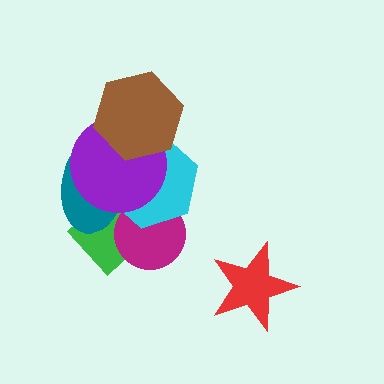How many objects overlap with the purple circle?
3 objects overlap with the purple circle.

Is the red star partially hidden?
No, no other shape covers it.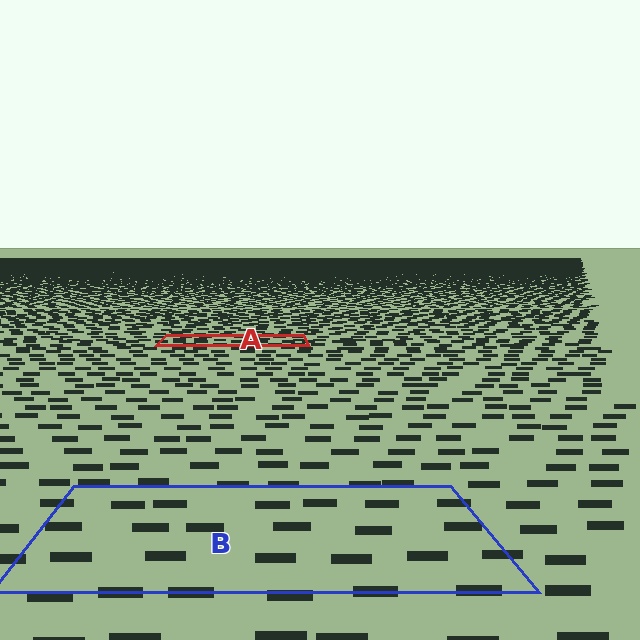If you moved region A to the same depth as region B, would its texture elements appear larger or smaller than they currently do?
They would appear larger. At a closer depth, the same texture elements are projected at a bigger on-screen size.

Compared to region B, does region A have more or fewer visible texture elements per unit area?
Region A has more texture elements per unit area — they are packed more densely because it is farther away.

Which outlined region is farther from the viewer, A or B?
Region A is farther from the viewer — the texture elements inside it appear smaller and more densely packed.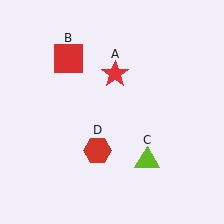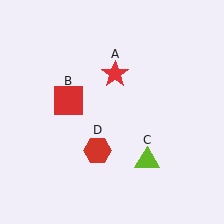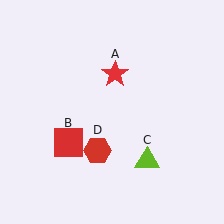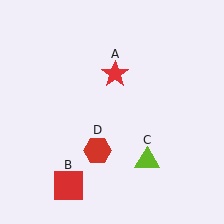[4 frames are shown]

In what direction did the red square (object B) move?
The red square (object B) moved down.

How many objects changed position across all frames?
1 object changed position: red square (object B).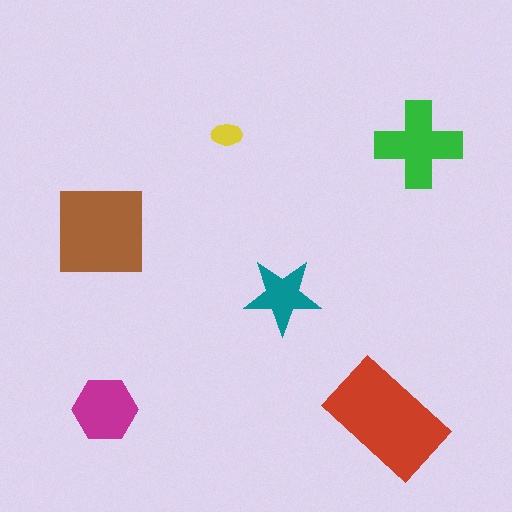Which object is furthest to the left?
The brown square is leftmost.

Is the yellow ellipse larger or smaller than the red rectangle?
Smaller.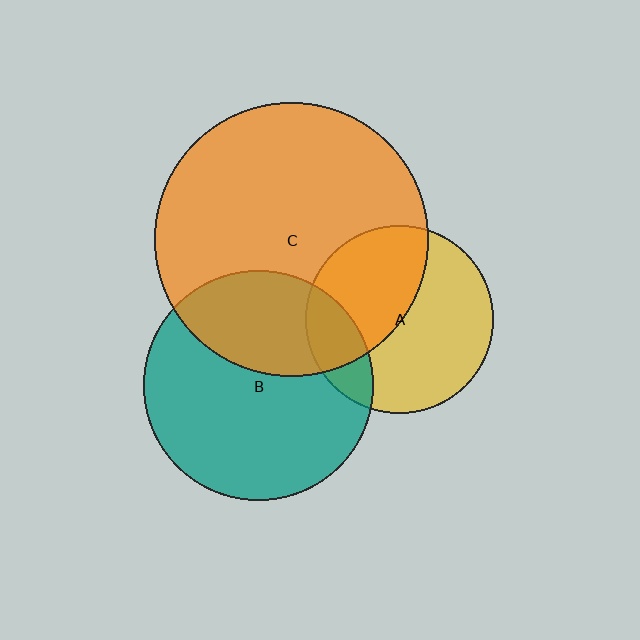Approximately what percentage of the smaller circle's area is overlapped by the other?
Approximately 35%.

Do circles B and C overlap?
Yes.